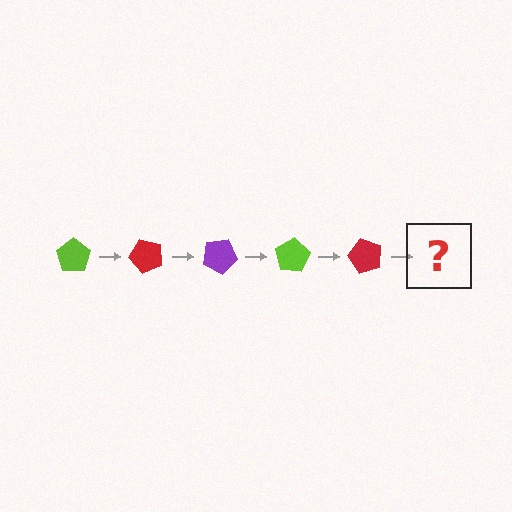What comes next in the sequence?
The next element should be a purple pentagon, rotated 250 degrees from the start.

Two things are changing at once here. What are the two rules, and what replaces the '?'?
The two rules are that it rotates 50 degrees each step and the color cycles through lime, red, and purple. The '?' should be a purple pentagon, rotated 250 degrees from the start.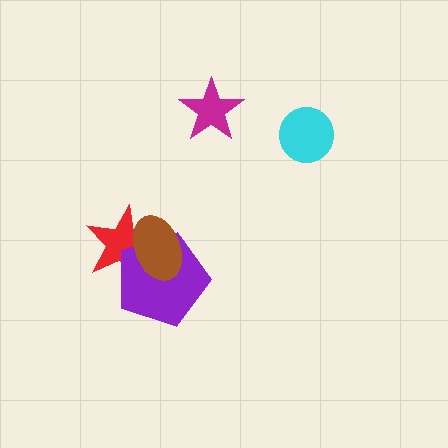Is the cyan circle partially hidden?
No, no other shape covers it.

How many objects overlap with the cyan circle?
0 objects overlap with the cyan circle.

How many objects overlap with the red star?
2 objects overlap with the red star.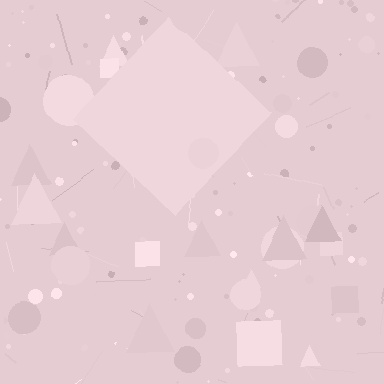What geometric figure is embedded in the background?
A diamond is embedded in the background.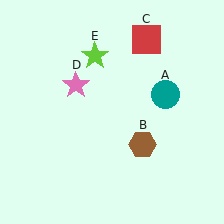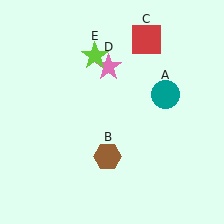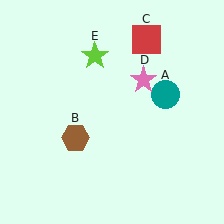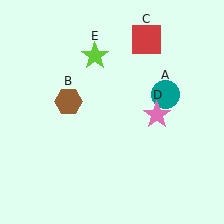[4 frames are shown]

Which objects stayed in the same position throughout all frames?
Teal circle (object A) and red square (object C) and lime star (object E) remained stationary.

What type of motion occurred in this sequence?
The brown hexagon (object B), pink star (object D) rotated clockwise around the center of the scene.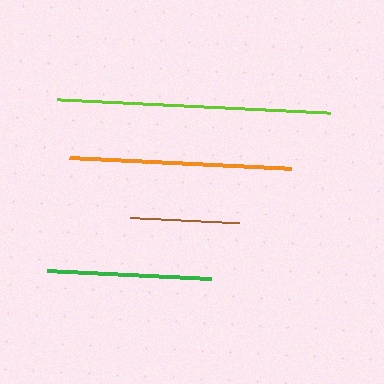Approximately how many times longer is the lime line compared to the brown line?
The lime line is approximately 2.5 times the length of the brown line.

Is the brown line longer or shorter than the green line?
The green line is longer than the brown line.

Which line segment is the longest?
The lime line is the longest at approximately 273 pixels.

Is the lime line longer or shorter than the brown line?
The lime line is longer than the brown line.